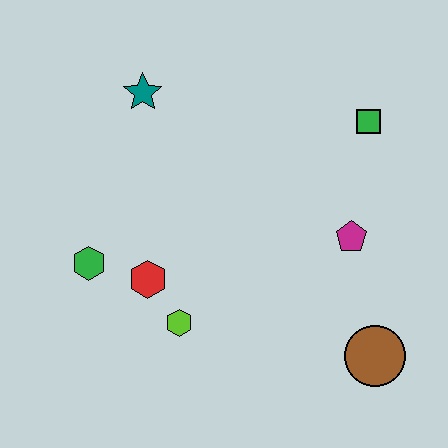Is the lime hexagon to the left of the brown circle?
Yes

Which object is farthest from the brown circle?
The teal star is farthest from the brown circle.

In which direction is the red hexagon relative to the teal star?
The red hexagon is below the teal star.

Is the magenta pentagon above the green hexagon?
Yes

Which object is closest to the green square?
The magenta pentagon is closest to the green square.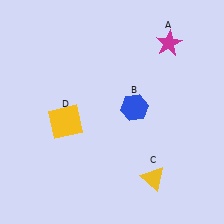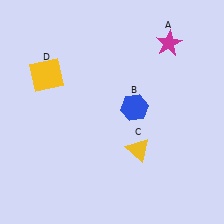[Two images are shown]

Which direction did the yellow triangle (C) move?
The yellow triangle (C) moved up.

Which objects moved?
The objects that moved are: the yellow triangle (C), the yellow square (D).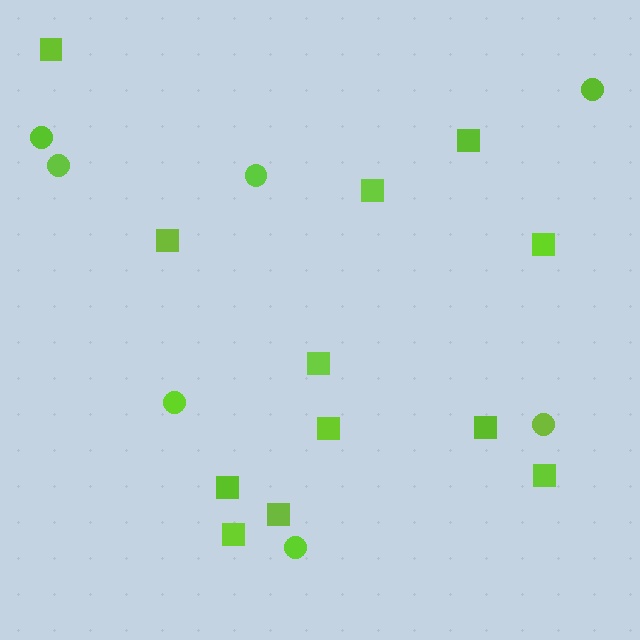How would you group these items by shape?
There are 2 groups: one group of squares (12) and one group of circles (7).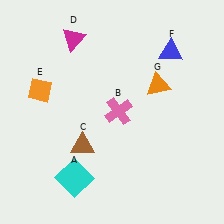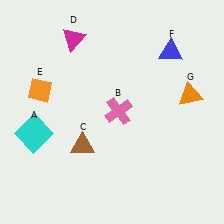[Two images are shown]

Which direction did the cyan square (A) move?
The cyan square (A) moved up.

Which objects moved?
The objects that moved are: the cyan square (A), the orange triangle (G).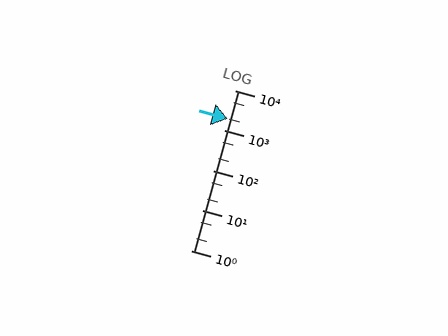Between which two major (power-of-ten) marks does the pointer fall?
The pointer is between 1000 and 10000.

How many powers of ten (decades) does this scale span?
The scale spans 4 decades, from 1 to 10000.